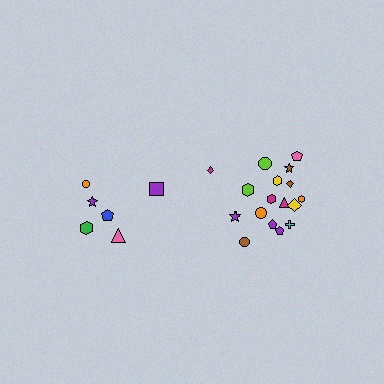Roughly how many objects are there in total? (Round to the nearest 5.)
Roughly 25 objects in total.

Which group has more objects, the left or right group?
The right group.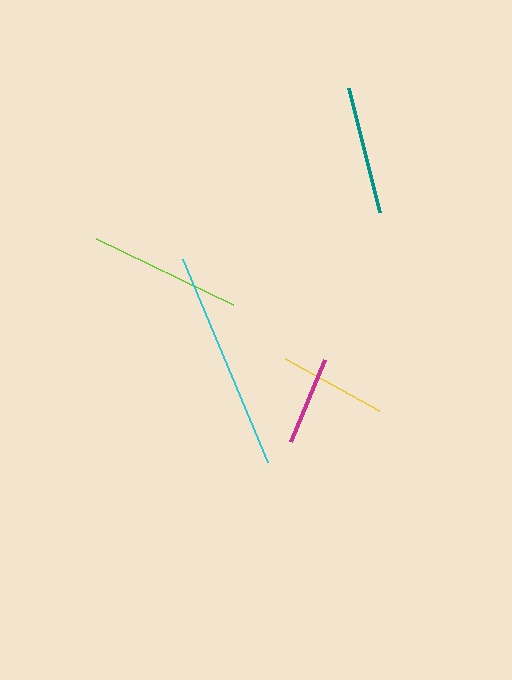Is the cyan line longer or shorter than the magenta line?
The cyan line is longer than the magenta line.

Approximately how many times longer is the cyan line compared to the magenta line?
The cyan line is approximately 2.5 times the length of the magenta line.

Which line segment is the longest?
The cyan line is the longest at approximately 219 pixels.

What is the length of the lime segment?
The lime segment is approximately 151 pixels long.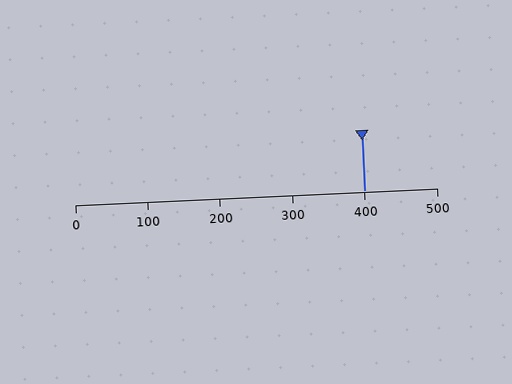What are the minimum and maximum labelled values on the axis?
The axis runs from 0 to 500.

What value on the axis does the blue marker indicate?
The marker indicates approximately 400.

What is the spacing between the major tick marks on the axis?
The major ticks are spaced 100 apart.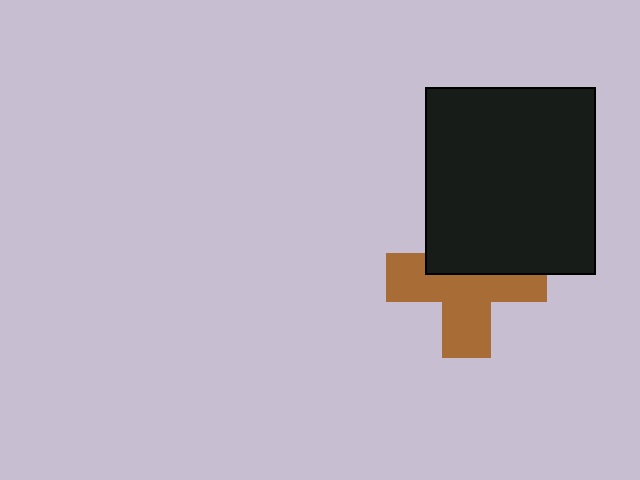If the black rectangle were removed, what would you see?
You would see the complete brown cross.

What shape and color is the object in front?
The object in front is a black rectangle.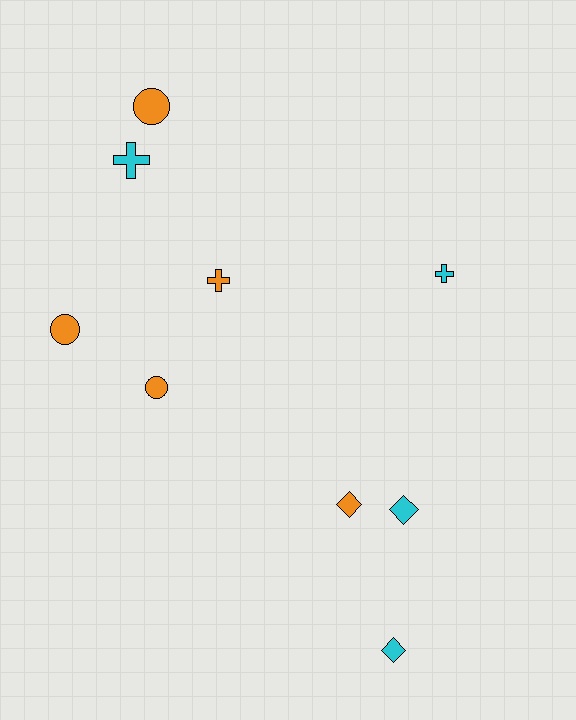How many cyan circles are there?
There are no cyan circles.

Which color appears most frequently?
Orange, with 5 objects.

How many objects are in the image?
There are 9 objects.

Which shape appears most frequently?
Circle, with 3 objects.